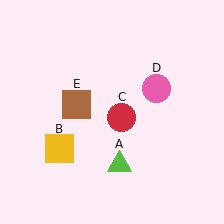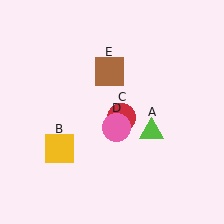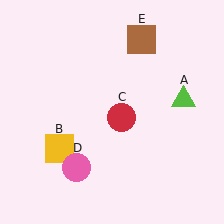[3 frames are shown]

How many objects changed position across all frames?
3 objects changed position: lime triangle (object A), pink circle (object D), brown square (object E).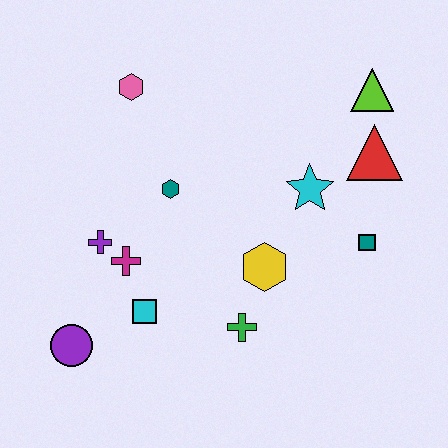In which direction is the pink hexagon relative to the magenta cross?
The pink hexagon is above the magenta cross.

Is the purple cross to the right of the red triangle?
No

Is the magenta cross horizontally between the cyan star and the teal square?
No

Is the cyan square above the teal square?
No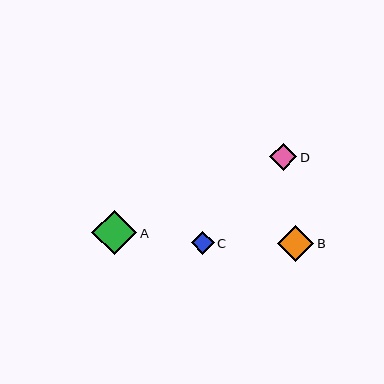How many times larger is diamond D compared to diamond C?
Diamond D is approximately 1.2 times the size of diamond C.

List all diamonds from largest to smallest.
From largest to smallest: A, B, D, C.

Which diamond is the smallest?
Diamond C is the smallest with a size of approximately 22 pixels.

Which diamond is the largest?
Diamond A is the largest with a size of approximately 45 pixels.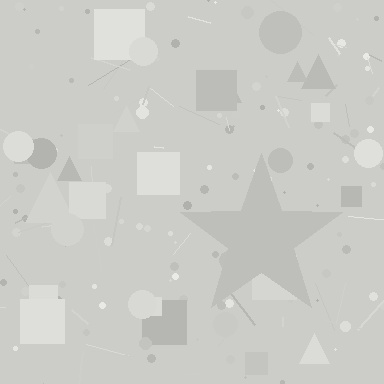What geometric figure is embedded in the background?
A star is embedded in the background.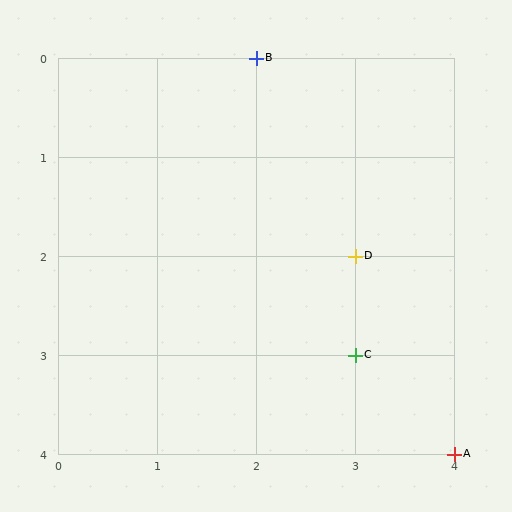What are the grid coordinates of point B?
Point B is at grid coordinates (2, 0).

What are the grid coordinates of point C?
Point C is at grid coordinates (3, 3).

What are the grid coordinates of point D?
Point D is at grid coordinates (3, 2).